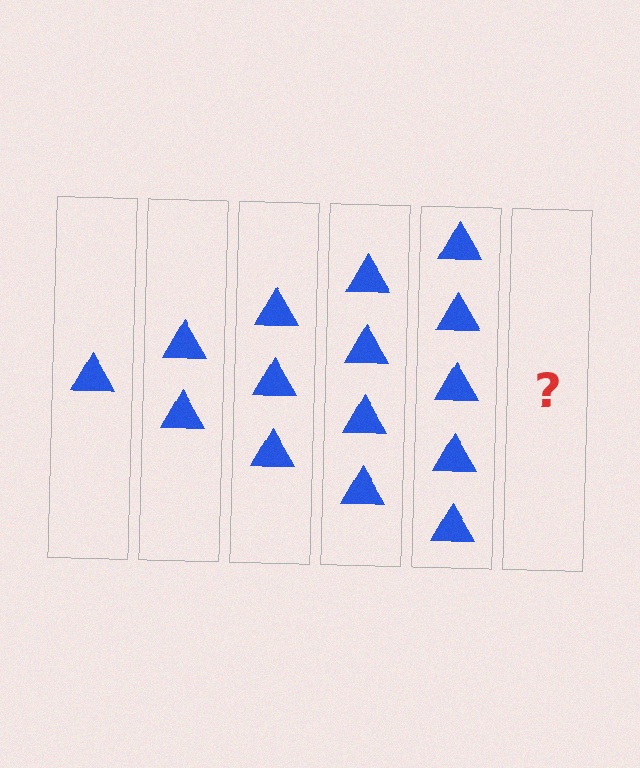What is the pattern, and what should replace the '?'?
The pattern is that each step adds one more triangle. The '?' should be 6 triangles.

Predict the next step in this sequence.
The next step is 6 triangles.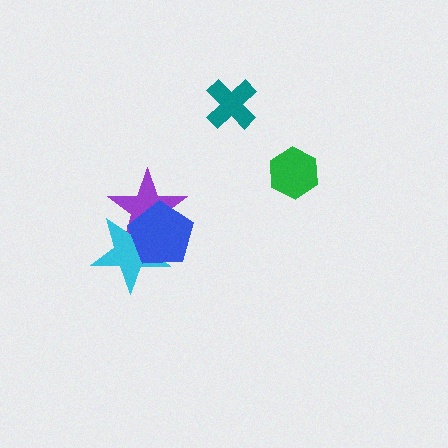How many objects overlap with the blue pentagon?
2 objects overlap with the blue pentagon.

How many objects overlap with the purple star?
2 objects overlap with the purple star.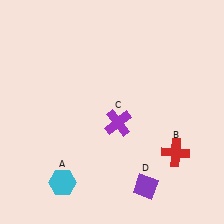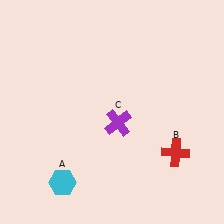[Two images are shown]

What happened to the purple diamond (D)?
The purple diamond (D) was removed in Image 2. It was in the bottom-right area of Image 1.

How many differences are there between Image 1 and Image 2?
There is 1 difference between the two images.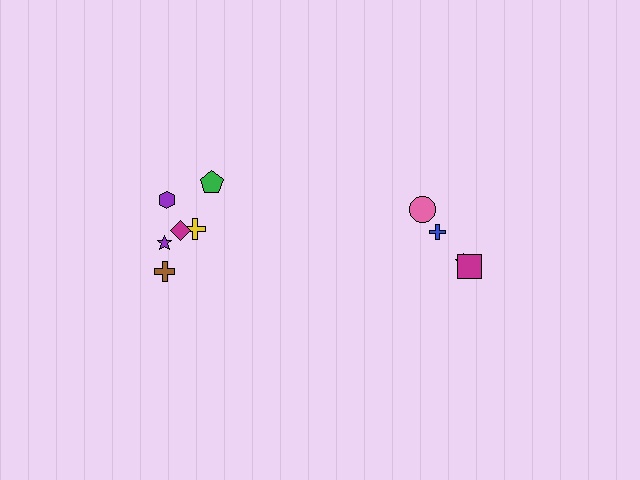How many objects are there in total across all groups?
There are 10 objects.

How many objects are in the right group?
There are 4 objects.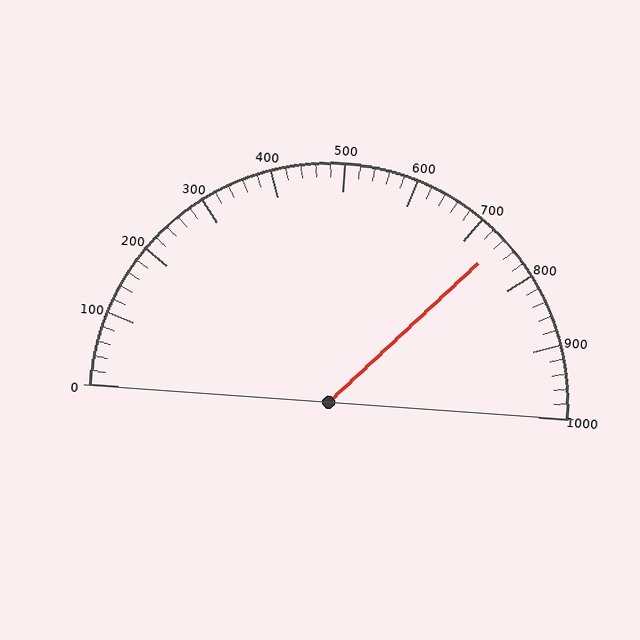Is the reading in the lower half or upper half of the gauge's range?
The reading is in the upper half of the range (0 to 1000).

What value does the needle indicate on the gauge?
The needle indicates approximately 740.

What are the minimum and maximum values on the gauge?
The gauge ranges from 0 to 1000.